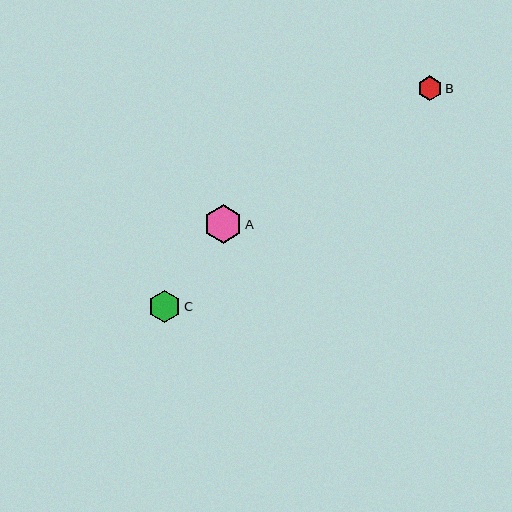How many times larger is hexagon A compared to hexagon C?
Hexagon A is approximately 1.2 times the size of hexagon C.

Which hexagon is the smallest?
Hexagon B is the smallest with a size of approximately 25 pixels.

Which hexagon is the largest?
Hexagon A is the largest with a size of approximately 38 pixels.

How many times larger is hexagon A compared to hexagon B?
Hexagon A is approximately 1.5 times the size of hexagon B.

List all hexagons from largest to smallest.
From largest to smallest: A, C, B.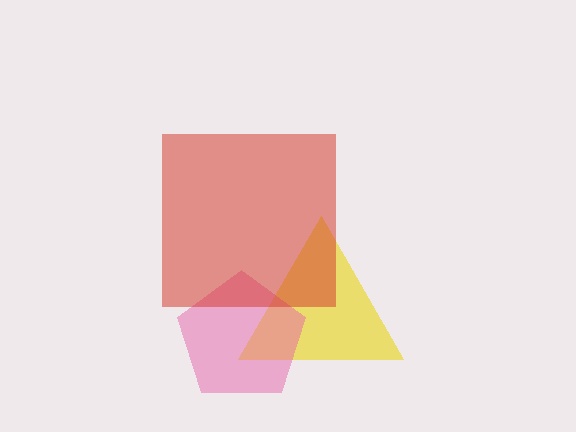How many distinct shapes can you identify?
There are 3 distinct shapes: a yellow triangle, a pink pentagon, a red square.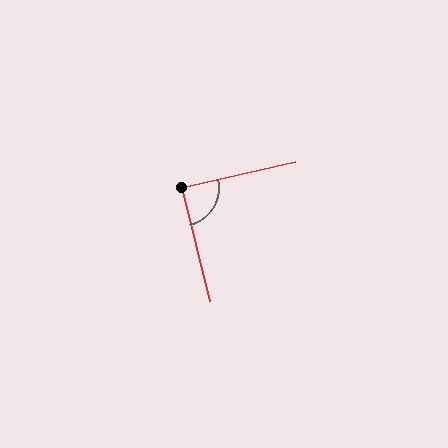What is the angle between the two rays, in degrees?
Approximately 89 degrees.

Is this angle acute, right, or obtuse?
It is approximately a right angle.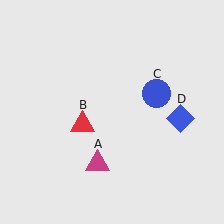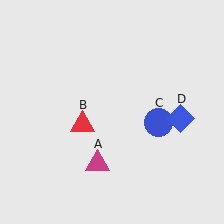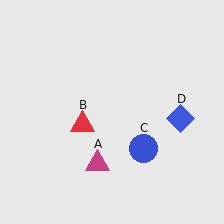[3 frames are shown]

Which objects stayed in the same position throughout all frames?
Magenta triangle (object A) and red triangle (object B) and blue diamond (object D) remained stationary.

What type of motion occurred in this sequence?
The blue circle (object C) rotated clockwise around the center of the scene.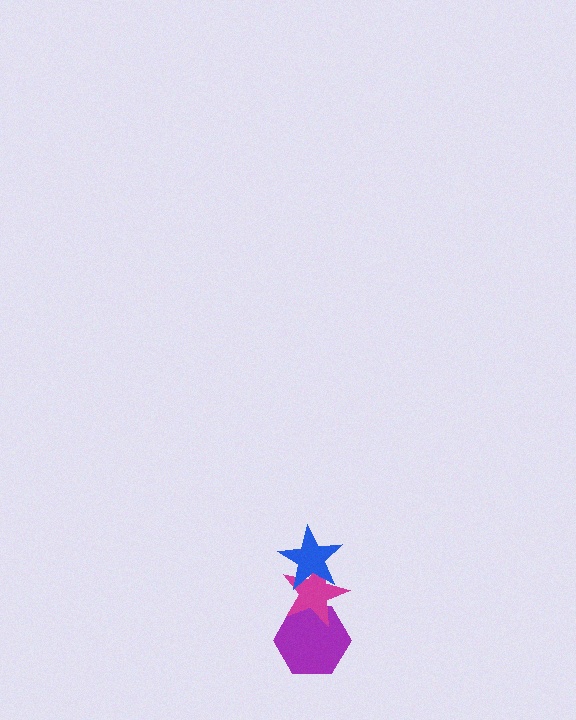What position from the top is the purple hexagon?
The purple hexagon is 3rd from the top.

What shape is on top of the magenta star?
The blue star is on top of the magenta star.